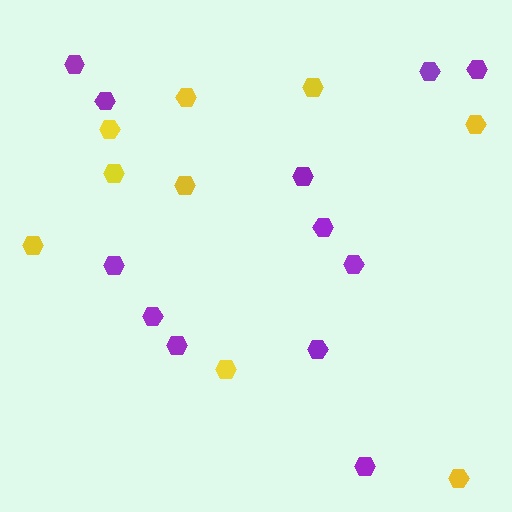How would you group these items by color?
There are 2 groups: one group of purple hexagons (12) and one group of yellow hexagons (9).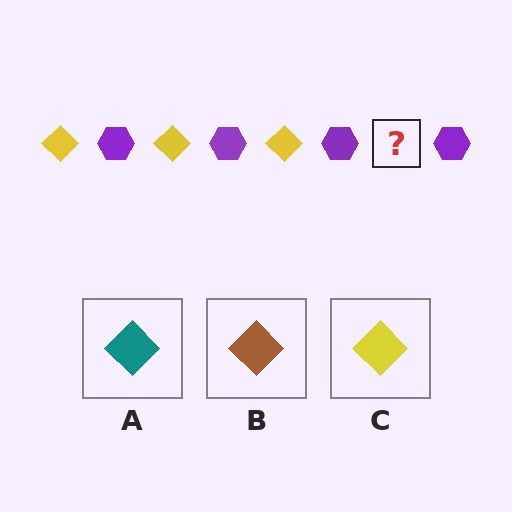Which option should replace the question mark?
Option C.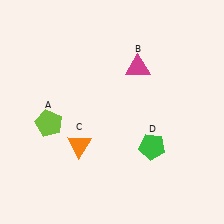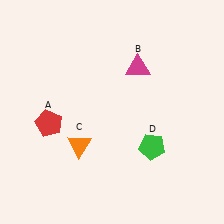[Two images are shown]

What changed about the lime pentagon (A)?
In Image 1, A is lime. In Image 2, it changed to red.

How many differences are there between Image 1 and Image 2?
There is 1 difference between the two images.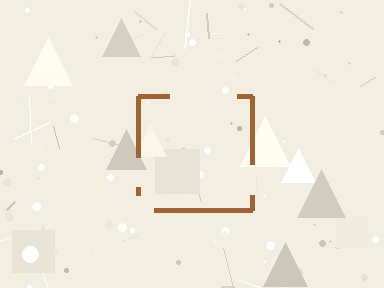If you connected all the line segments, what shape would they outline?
They would outline a square.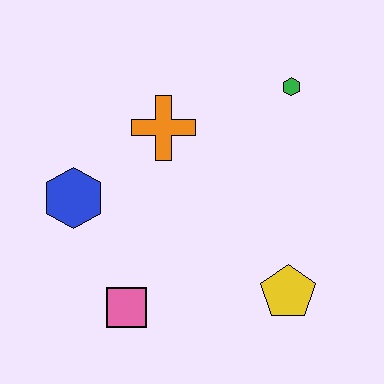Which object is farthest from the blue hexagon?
The green hexagon is farthest from the blue hexagon.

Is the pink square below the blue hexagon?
Yes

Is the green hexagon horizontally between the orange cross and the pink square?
No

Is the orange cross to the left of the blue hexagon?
No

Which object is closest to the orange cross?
The blue hexagon is closest to the orange cross.